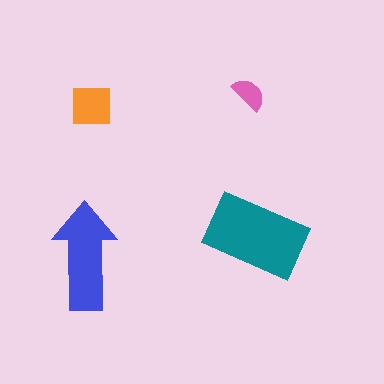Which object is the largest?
The teal rectangle.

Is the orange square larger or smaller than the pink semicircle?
Larger.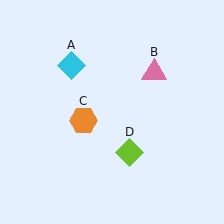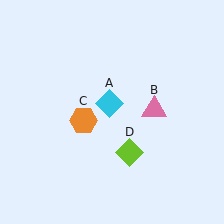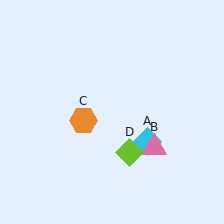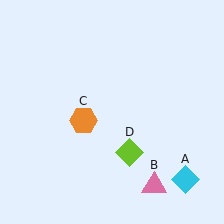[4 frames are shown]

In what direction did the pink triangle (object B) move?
The pink triangle (object B) moved down.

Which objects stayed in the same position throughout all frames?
Orange hexagon (object C) and lime diamond (object D) remained stationary.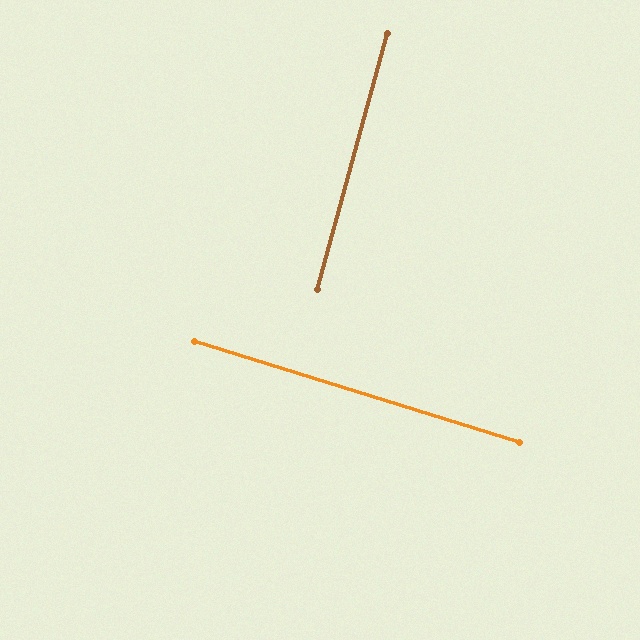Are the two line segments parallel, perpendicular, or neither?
Perpendicular — they meet at approximately 88°.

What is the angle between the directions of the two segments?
Approximately 88 degrees.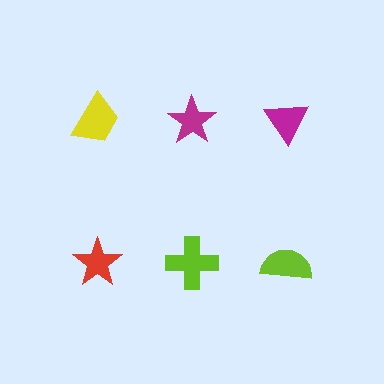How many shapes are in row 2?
3 shapes.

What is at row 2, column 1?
A red star.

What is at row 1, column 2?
A magenta star.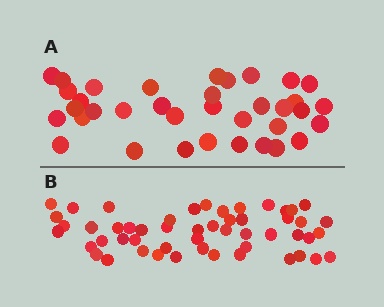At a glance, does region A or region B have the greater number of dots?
Region B (the bottom region) has more dots.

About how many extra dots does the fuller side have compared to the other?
Region B has approximately 15 more dots than region A.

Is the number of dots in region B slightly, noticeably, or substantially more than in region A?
Region B has noticeably more, but not dramatically so. The ratio is roughly 1.4 to 1.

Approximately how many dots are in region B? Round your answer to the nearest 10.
About 50 dots. (The exact count is 52, which rounds to 50.)